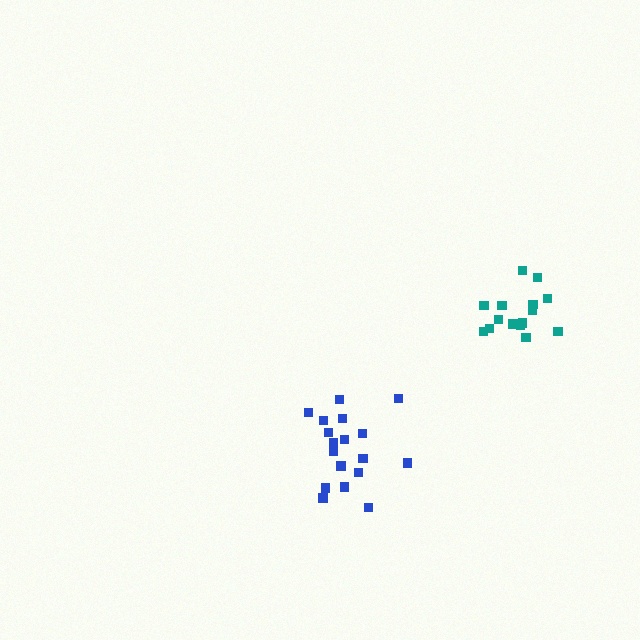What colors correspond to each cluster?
The clusters are colored: teal, blue.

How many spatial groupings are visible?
There are 2 spatial groupings.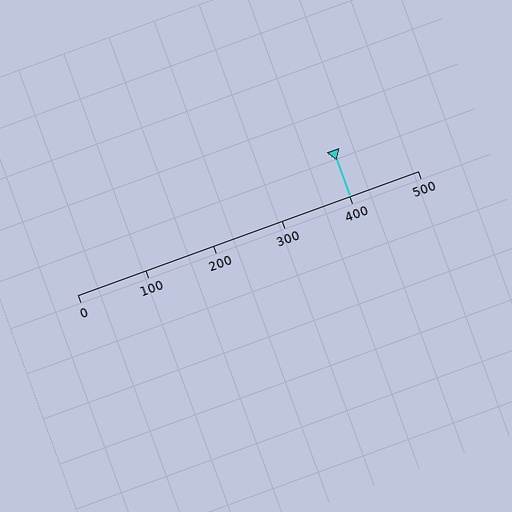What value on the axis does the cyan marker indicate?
The marker indicates approximately 400.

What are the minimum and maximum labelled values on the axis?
The axis runs from 0 to 500.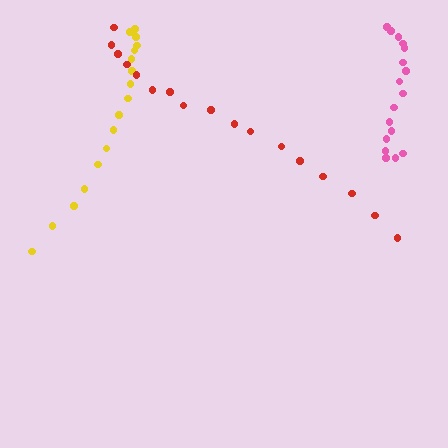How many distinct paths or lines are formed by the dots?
There are 3 distinct paths.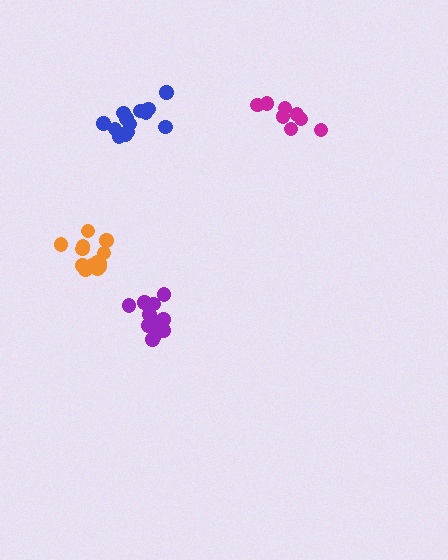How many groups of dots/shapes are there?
There are 4 groups.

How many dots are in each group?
Group 1: 13 dots, Group 2: 8 dots, Group 3: 13 dots, Group 4: 13 dots (47 total).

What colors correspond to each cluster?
The clusters are colored: purple, magenta, blue, orange.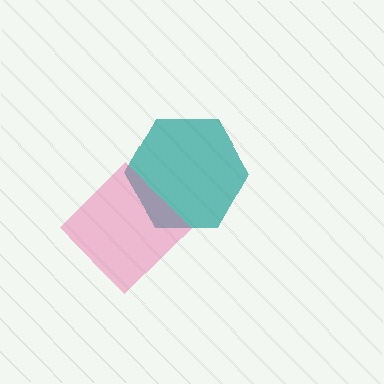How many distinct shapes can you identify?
There are 2 distinct shapes: a teal hexagon, a pink diamond.